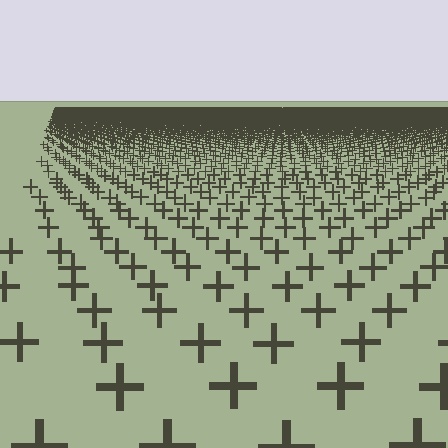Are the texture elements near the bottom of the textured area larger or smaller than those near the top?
Larger. Near the bottom, elements are closer to the viewer and appear at a bigger on-screen size.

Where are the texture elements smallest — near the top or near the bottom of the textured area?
Near the top.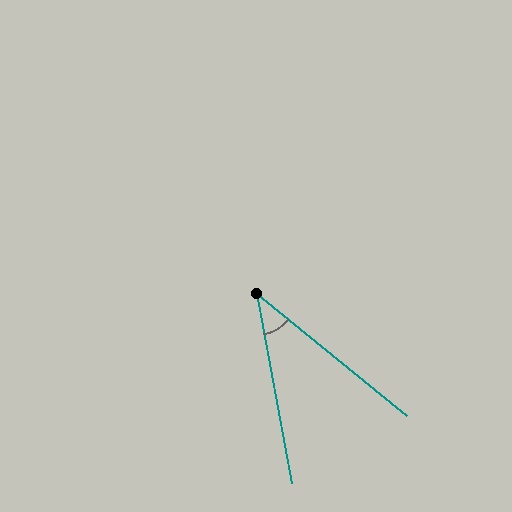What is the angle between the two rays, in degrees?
Approximately 40 degrees.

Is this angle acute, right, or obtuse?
It is acute.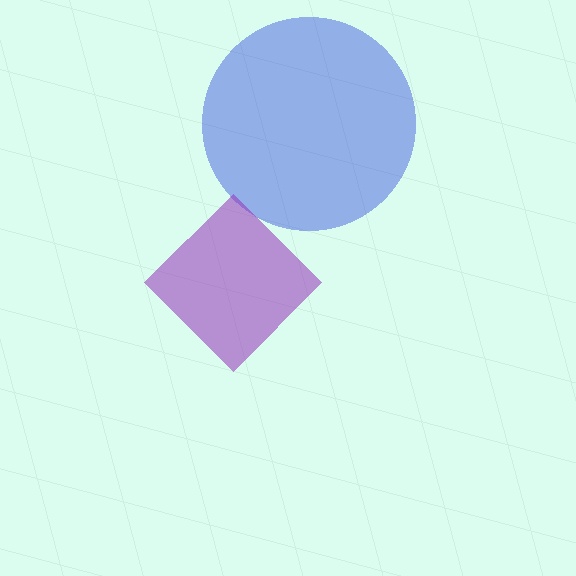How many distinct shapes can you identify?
There are 2 distinct shapes: a blue circle, a purple diamond.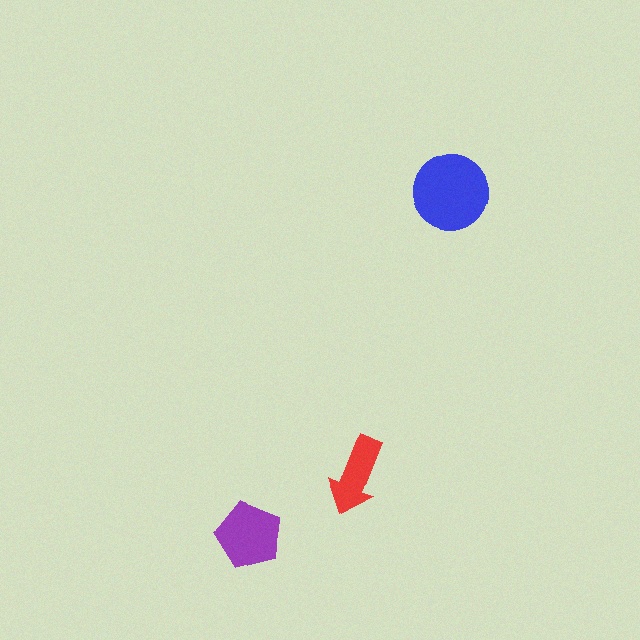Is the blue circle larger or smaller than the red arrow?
Larger.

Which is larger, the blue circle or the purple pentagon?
The blue circle.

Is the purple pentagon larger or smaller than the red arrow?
Larger.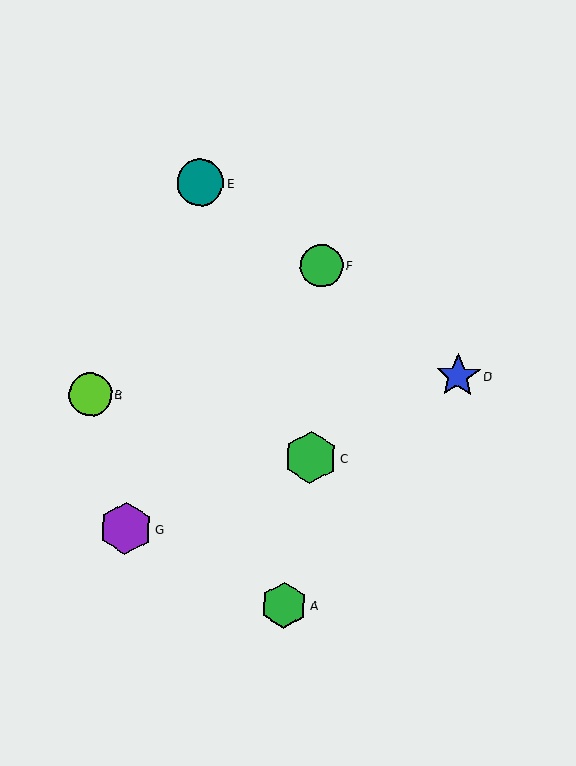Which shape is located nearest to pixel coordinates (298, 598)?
The green hexagon (labeled A) at (284, 605) is nearest to that location.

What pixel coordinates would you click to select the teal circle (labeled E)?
Click at (200, 182) to select the teal circle E.